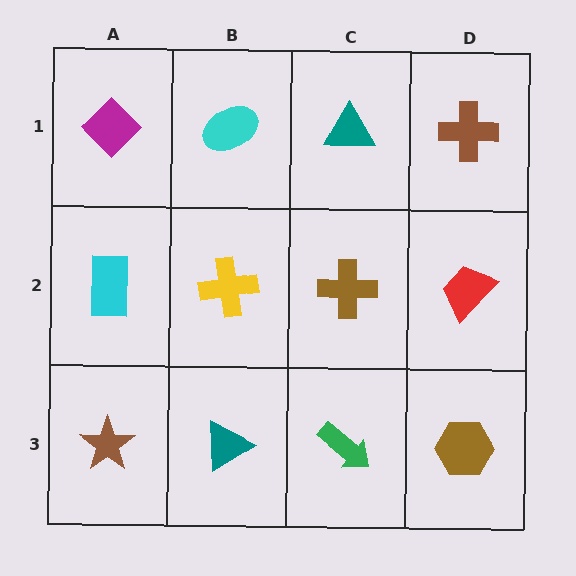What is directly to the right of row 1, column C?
A brown cross.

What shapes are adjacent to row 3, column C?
A brown cross (row 2, column C), a teal triangle (row 3, column B), a brown hexagon (row 3, column D).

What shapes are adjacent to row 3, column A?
A cyan rectangle (row 2, column A), a teal triangle (row 3, column B).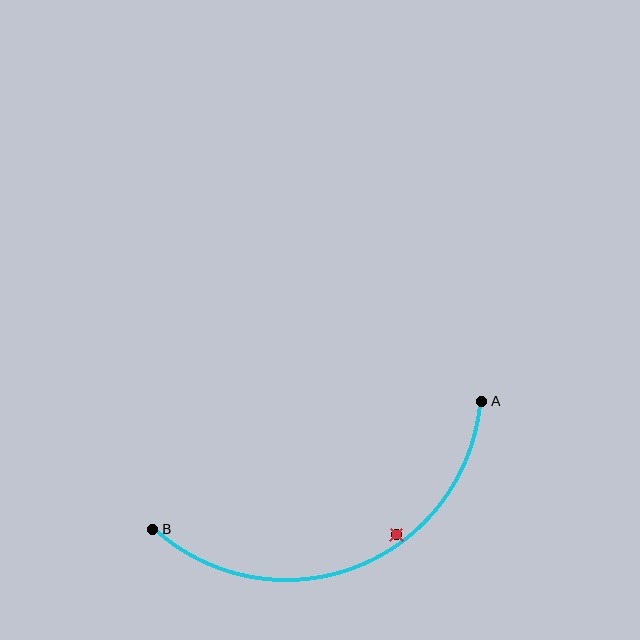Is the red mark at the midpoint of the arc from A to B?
No — the red mark does not lie on the arc at all. It sits slightly inside the curve.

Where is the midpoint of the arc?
The arc midpoint is the point on the curve farthest from the straight line joining A and B. It sits below that line.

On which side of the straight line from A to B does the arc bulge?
The arc bulges below the straight line connecting A and B.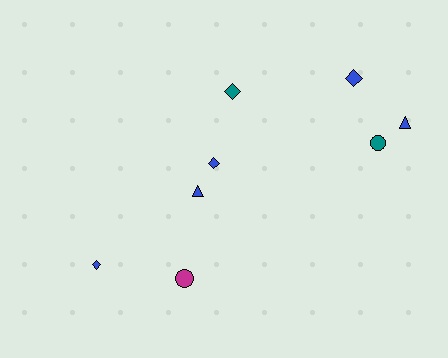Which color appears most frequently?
Blue, with 5 objects.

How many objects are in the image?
There are 8 objects.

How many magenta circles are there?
There is 1 magenta circle.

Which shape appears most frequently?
Diamond, with 4 objects.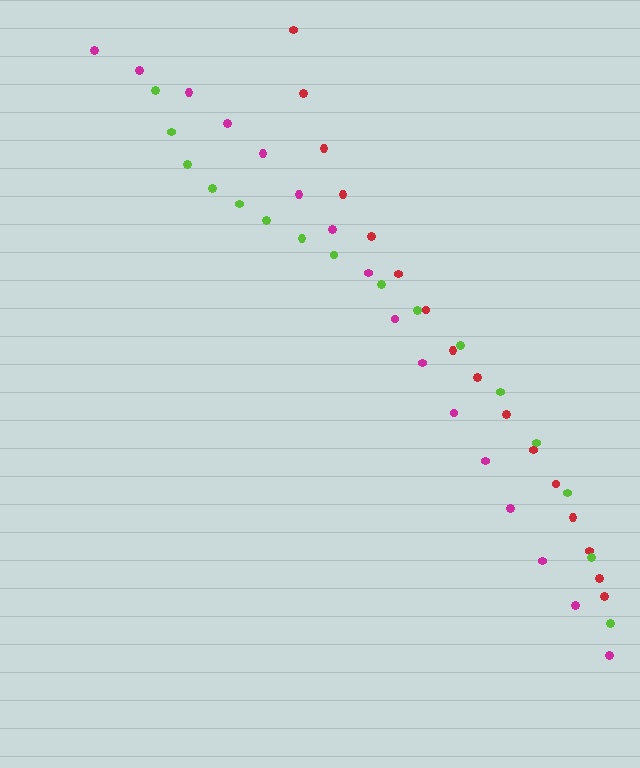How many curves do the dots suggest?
There are 3 distinct paths.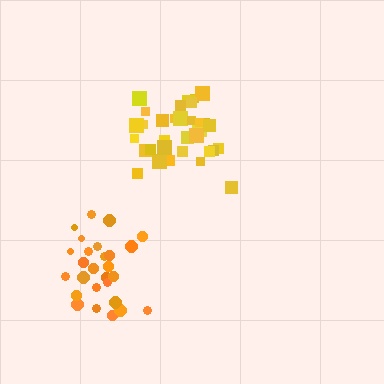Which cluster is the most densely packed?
Yellow.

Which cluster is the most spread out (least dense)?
Orange.